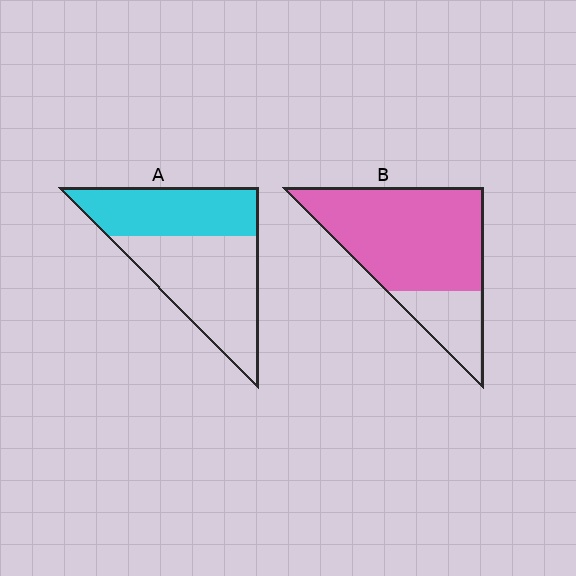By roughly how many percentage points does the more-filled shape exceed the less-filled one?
By roughly 35 percentage points (B over A).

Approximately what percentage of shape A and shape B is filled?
A is approximately 45% and B is approximately 75%.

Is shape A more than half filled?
No.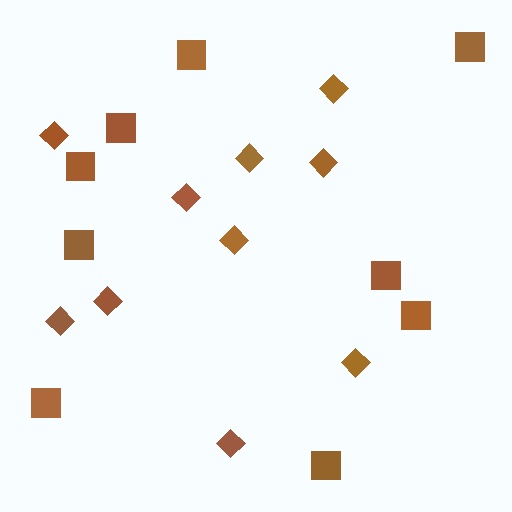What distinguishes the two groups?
There are 2 groups: one group of diamonds (10) and one group of squares (9).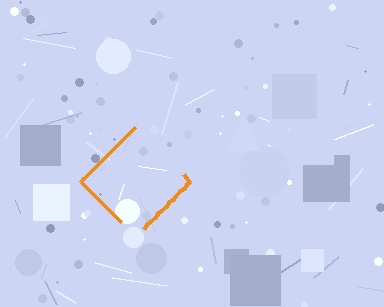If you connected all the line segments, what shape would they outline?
They would outline a diamond.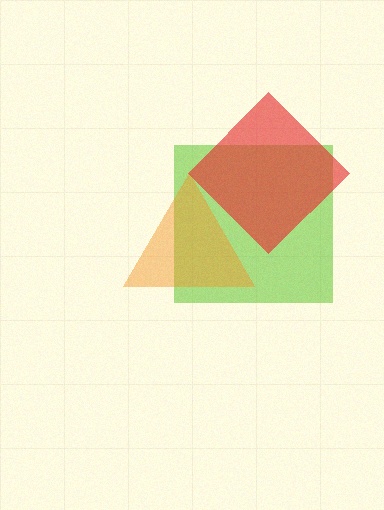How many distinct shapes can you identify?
There are 3 distinct shapes: a lime square, an orange triangle, a red diamond.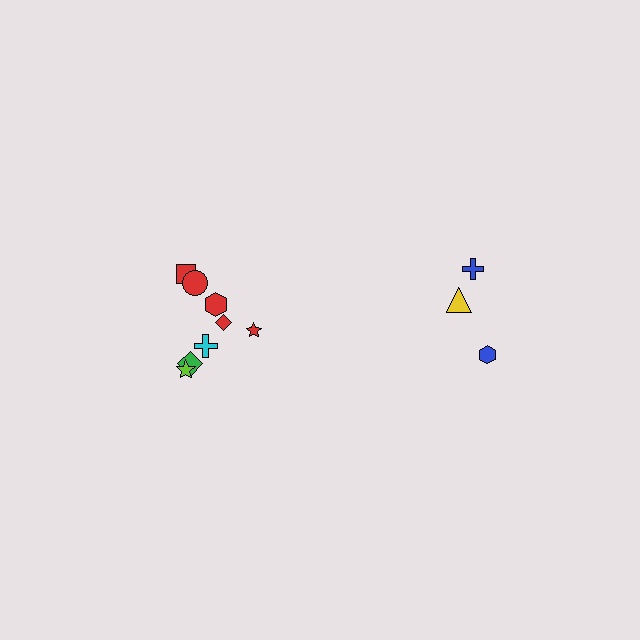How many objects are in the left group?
There are 8 objects.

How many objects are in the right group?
There are 3 objects.